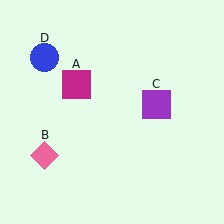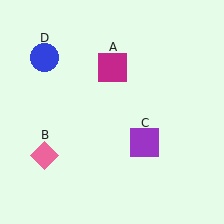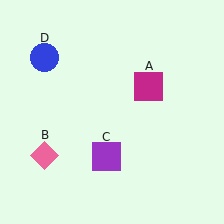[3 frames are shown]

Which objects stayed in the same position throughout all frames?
Pink diamond (object B) and blue circle (object D) remained stationary.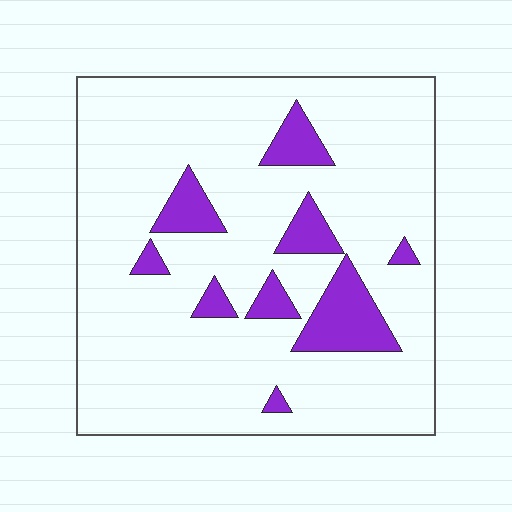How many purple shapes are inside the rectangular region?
9.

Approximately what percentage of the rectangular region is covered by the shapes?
Approximately 15%.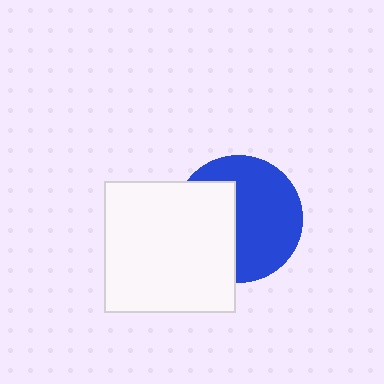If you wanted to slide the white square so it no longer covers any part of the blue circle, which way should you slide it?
Slide it left — that is the most direct way to separate the two shapes.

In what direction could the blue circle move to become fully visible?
The blue circle could move right. That would shift it out from behind the white square entirely.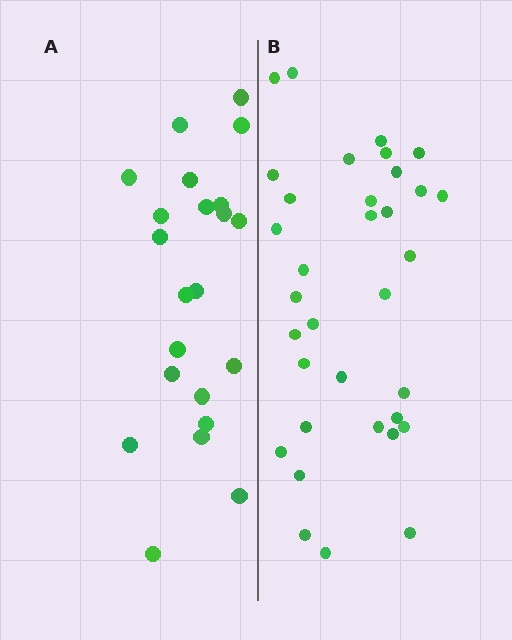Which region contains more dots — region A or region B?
Region B (the right region) has more dots.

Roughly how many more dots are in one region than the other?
Region B has roughly 12 or so more dots than region A.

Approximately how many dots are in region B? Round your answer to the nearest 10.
About 30 dots. (The exact count is 34, which rounds to 30.)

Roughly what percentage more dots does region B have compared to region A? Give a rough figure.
About 55% more.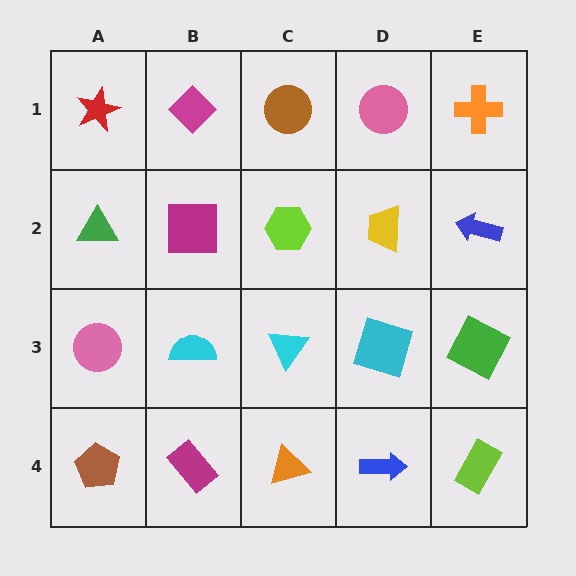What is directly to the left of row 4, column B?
A brown pentagon.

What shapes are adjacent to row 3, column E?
A blue arrow (row 2, column E), a lime rectangle (row 4, column E), a cyan square (row 3, column D).